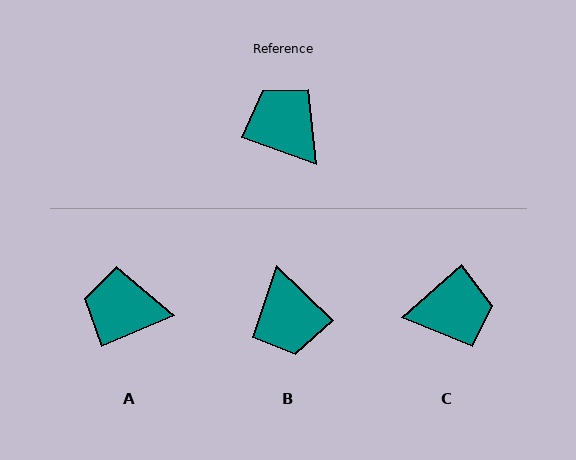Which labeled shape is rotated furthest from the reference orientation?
B, about 156 degrees away.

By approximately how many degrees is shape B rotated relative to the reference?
Approximately 156 degrees counter-clockwise.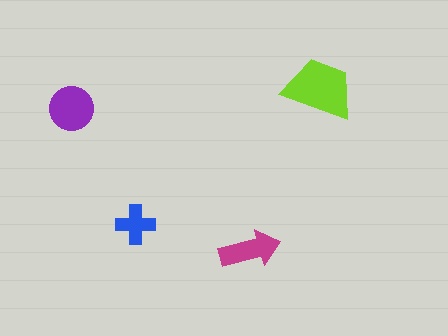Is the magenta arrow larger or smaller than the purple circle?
Smaller.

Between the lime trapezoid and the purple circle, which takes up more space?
The lime trapezoid.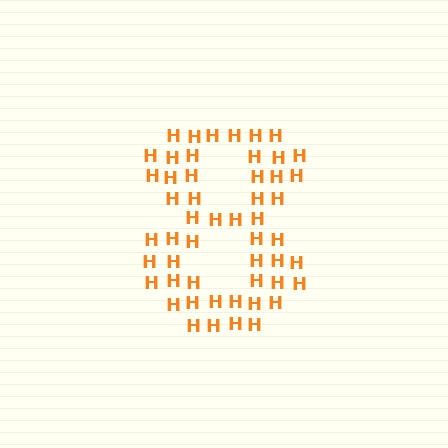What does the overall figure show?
The overall figure shows the digit 8.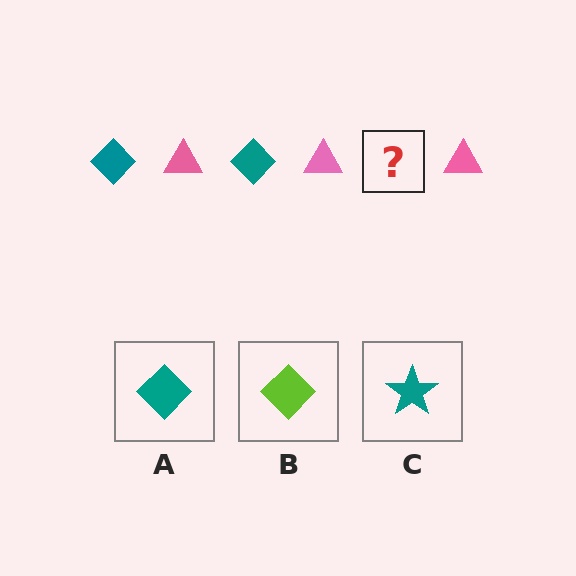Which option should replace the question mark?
Option A.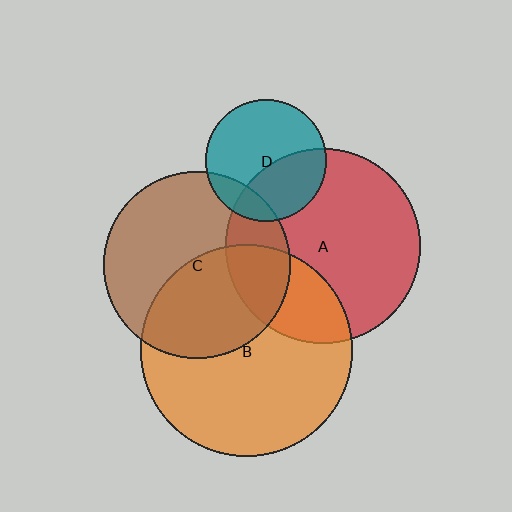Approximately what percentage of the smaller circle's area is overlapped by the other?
Approximately 15%.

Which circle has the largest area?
Circle B (orange).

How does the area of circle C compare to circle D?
Approximately 2.4 times.